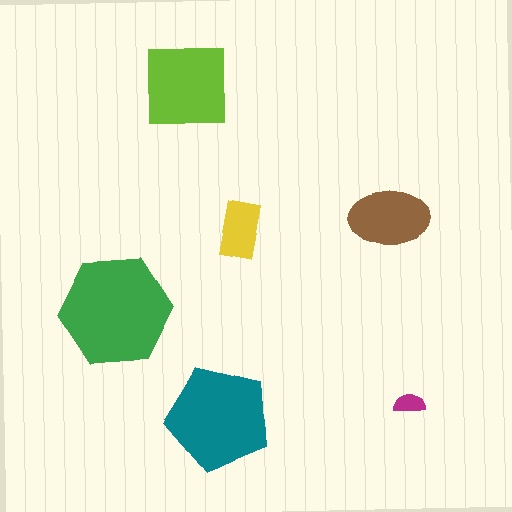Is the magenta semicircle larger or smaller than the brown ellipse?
Smaller.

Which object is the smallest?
The magenta semicircle.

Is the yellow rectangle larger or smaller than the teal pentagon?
Smaller.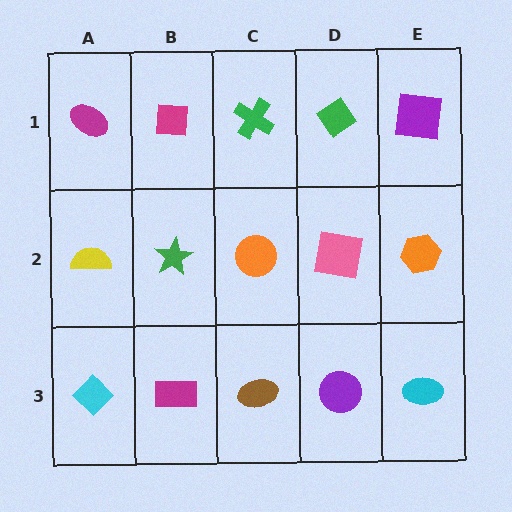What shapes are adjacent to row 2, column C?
A green cross (row 1, column C), a brown ellipse (row 3, column C), a green star (row 2, column B), a pink square (row 2, column D).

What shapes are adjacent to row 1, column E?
An orange hexagon (row 2, column E), a green diamond (row 1, column D).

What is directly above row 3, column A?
A yellow semicircle.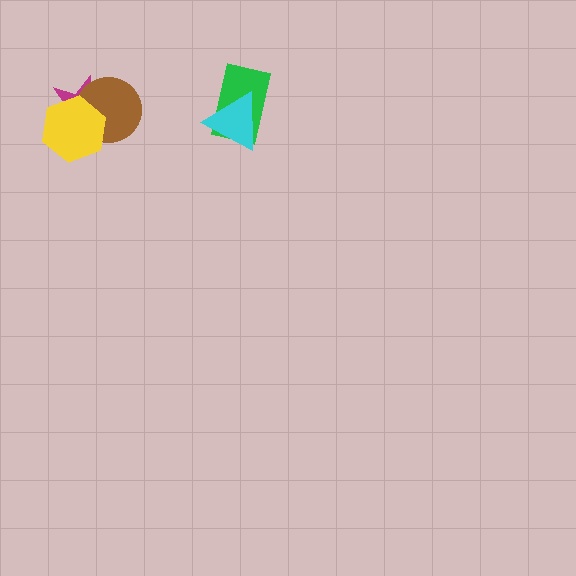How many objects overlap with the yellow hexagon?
2 objects overlap with the yellow hexagon.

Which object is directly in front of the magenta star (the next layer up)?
The brown circle is directly in front of the magenta star.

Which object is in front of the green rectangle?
The cyan triangle is in front of the green rectangle.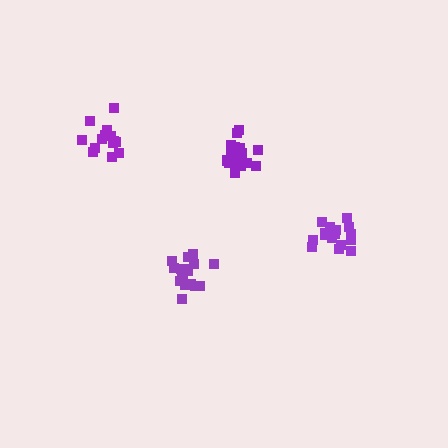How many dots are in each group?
Group 1: 17 dots, Group 2: 20 dots, Group 3: 17 dots, Group 4: 16 dots (70 total).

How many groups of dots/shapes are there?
There are 4 groups.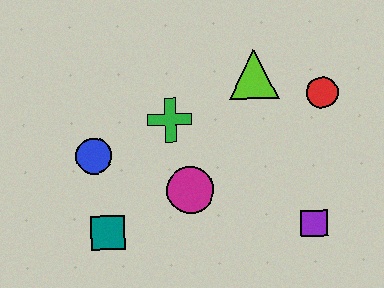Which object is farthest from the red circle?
The teal square is farthest from the red circle.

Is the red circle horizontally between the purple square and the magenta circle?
No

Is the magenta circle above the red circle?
No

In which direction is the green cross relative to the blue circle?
The green cross is to the right of the blue circle.